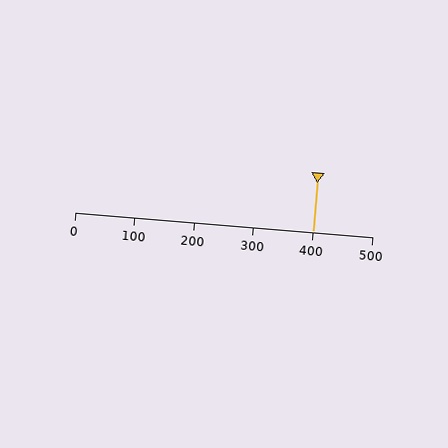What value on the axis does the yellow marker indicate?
The marker indicates approximately 400.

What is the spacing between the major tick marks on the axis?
The major ticks are spaced 100 apart.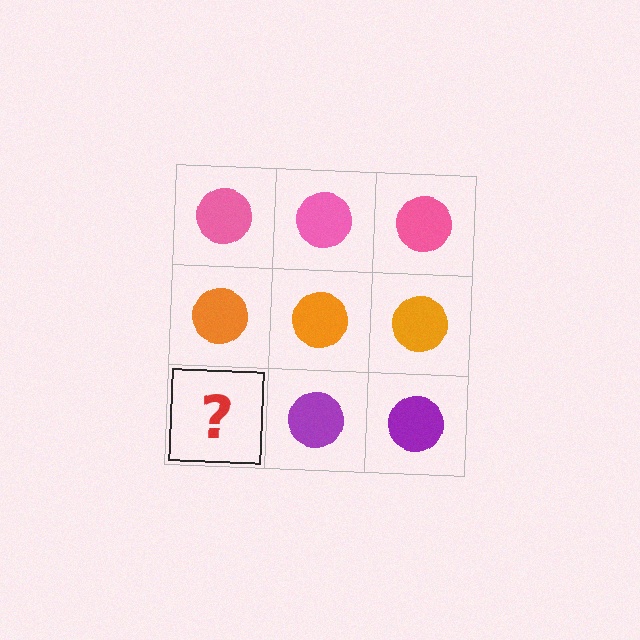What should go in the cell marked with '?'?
The missing cell should contain a purple circle.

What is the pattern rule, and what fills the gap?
The rule is that each row has a consistent color. The gap should be filled with a purple circle.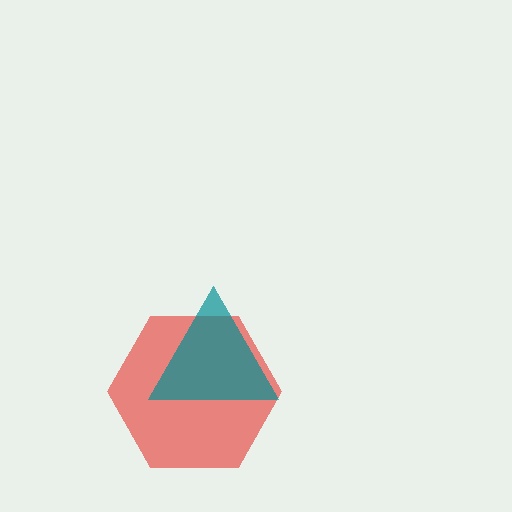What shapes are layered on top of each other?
The layered shapes are: a red hexagon, a teal triangle.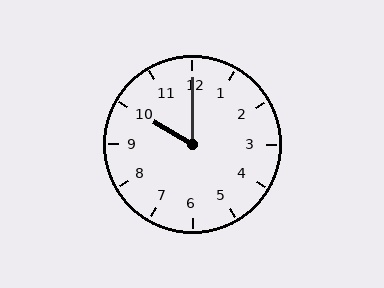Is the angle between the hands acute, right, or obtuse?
It is acute.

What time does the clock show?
10:00.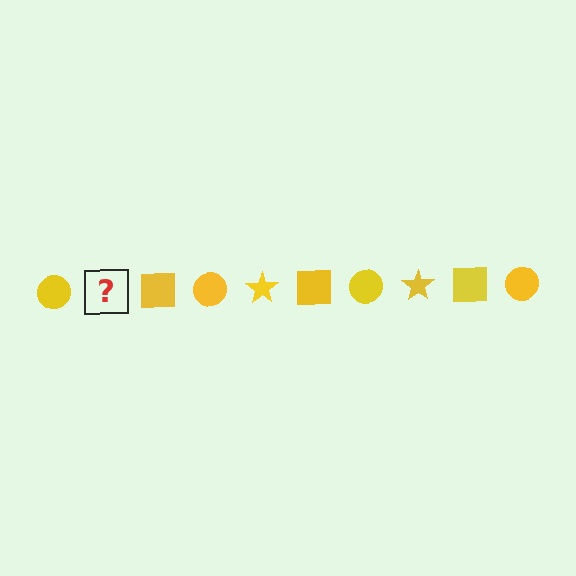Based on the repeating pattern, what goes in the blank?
The blank should be a yellow star.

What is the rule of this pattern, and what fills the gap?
The rule is that the pattern cycles through circle, star, square shapes in yellow. The gap should be filled with a yellow star.